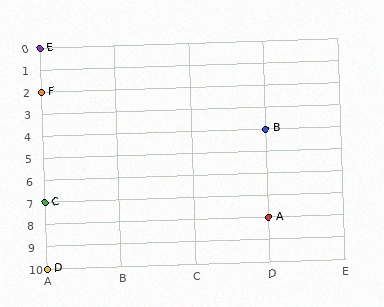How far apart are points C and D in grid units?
Points C and D are 3 rows apart.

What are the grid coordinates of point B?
Point B is at grid coordinates (D, 4).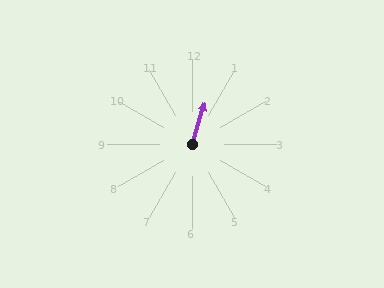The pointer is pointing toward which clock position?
Roughly 1 o'clock.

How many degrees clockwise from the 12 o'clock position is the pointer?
Approximately 17 degrees.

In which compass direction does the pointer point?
North.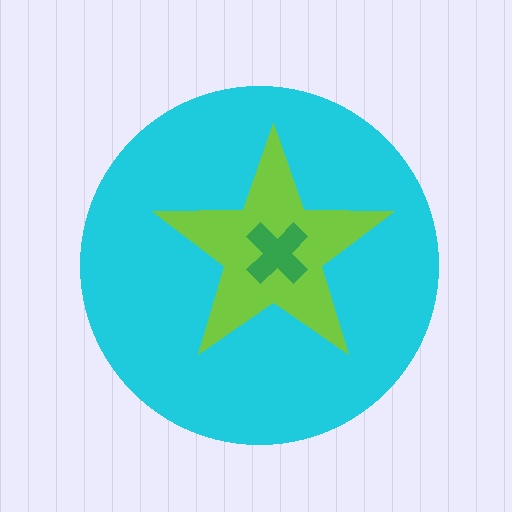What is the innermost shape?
The green cross.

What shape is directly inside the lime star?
The green cross.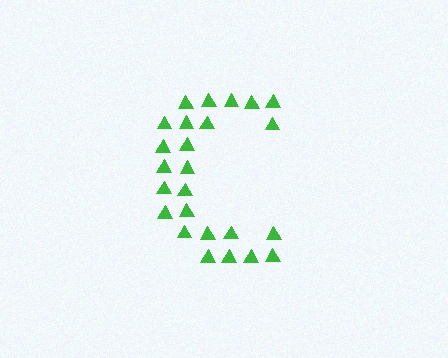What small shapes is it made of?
It is made of small triangles.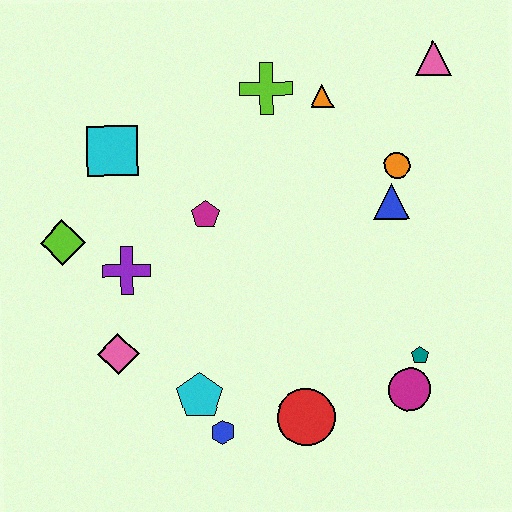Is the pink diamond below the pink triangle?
Yes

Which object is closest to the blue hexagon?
The cyan pentagon is closest to the blue hexagon.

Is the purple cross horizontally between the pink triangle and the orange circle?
No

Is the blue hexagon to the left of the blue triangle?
Yes